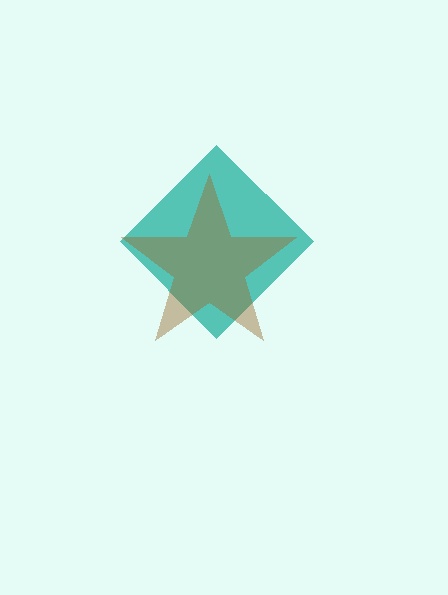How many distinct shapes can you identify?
There are 2 distinct shapes: a teal diamond, a brown star.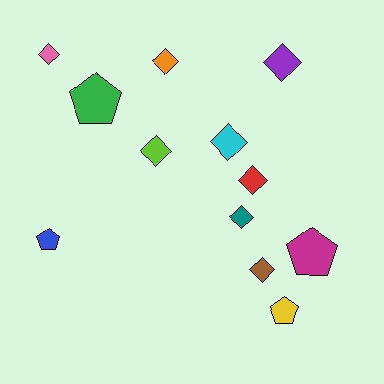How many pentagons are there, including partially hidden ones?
There are 4 pentagons.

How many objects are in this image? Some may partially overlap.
There are 12 objects.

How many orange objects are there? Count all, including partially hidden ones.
There is 1 orange object.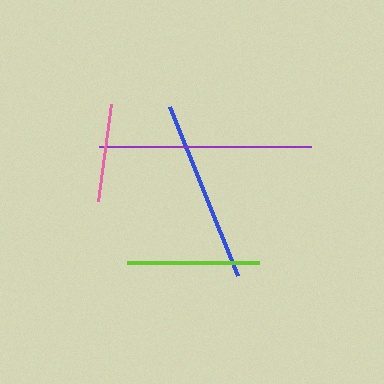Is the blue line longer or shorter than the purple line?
The purple line is longer than the blue line.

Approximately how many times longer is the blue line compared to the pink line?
The blue line is approximately 1.9 times the length of the pink line.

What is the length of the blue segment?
The blue segment is approximately 183 pixels long.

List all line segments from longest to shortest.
From longest to shortest: purple, blue, lime, pink.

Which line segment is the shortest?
The pink line is the shortest at approximately 98 pixels.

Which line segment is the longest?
The purple line is the longest at approximately 212 pixels.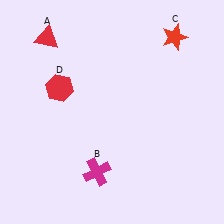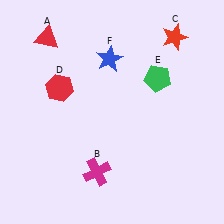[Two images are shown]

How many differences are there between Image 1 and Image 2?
There are 2 differences between the two images.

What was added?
A green pentagon (E), a blue star (F) were added in Image 2.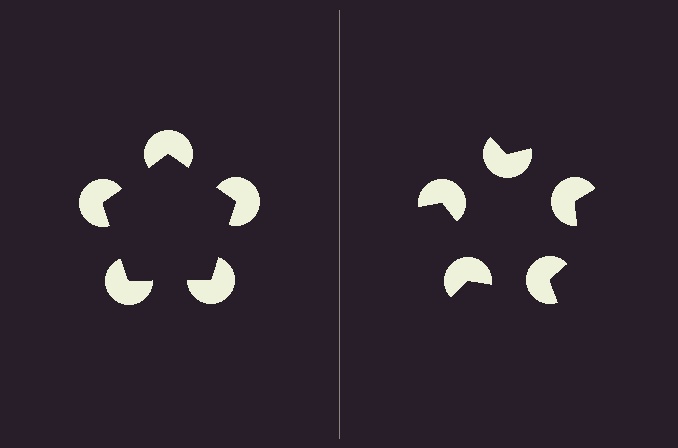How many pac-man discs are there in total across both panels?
10 — 5 on each side.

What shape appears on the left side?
An illusory pentagon.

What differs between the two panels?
The pac-man discs are positioned identically on both sides; only the wedge orientations differ. On the left they align to a pentagon; on the right they are misaligned.